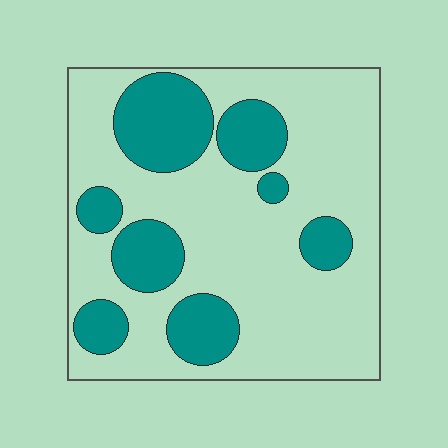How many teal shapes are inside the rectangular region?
8.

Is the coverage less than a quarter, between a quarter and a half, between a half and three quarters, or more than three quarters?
Between a quarter and a half.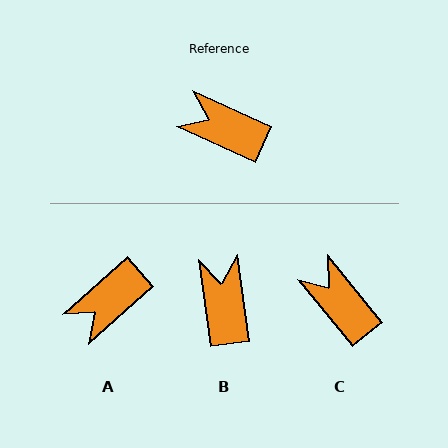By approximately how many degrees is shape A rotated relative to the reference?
Approximately 66 degrees counter-clockwise.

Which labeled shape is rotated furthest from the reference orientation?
A, about 66 degrees away.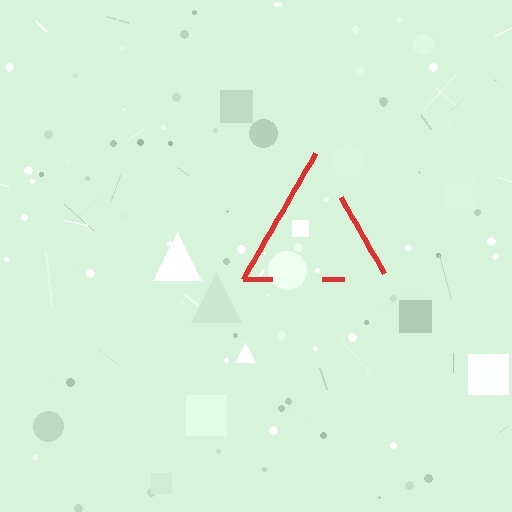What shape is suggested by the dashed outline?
The dashed outline suggests a triangle.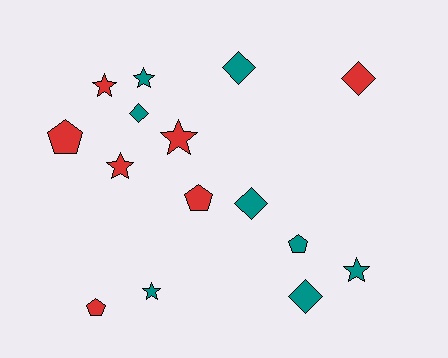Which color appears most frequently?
Teal, with 8 objects.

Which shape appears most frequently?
Star, with 6 objects.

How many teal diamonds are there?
There are 4 teal diamonds.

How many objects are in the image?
There are 15 objects.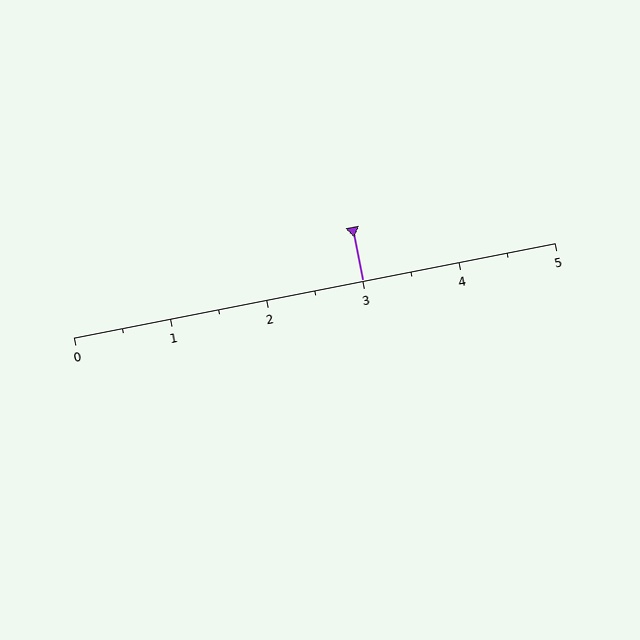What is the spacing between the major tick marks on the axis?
The major ticks are spaced 1 apart.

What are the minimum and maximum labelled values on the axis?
The axis runs from 0 to 5.